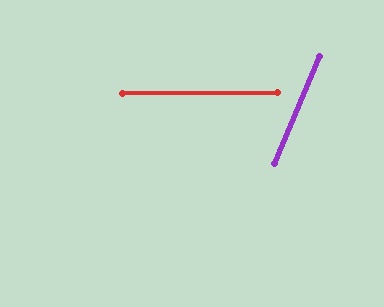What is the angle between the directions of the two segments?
Approximately 67 degrees.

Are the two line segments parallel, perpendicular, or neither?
Neither parallel nor perpendicular — they differ by about 67°.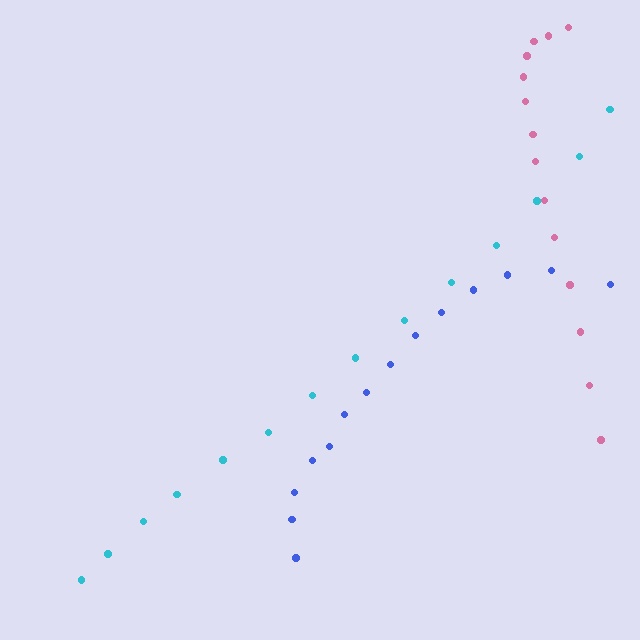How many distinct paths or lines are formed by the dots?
There are 3 distinct paths.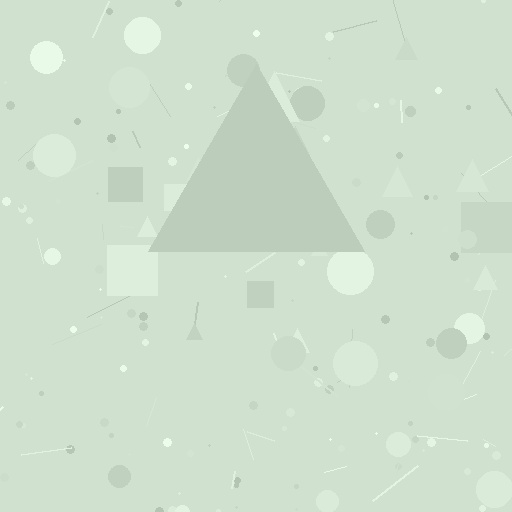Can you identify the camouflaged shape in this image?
The camouflaged shape is a triangle.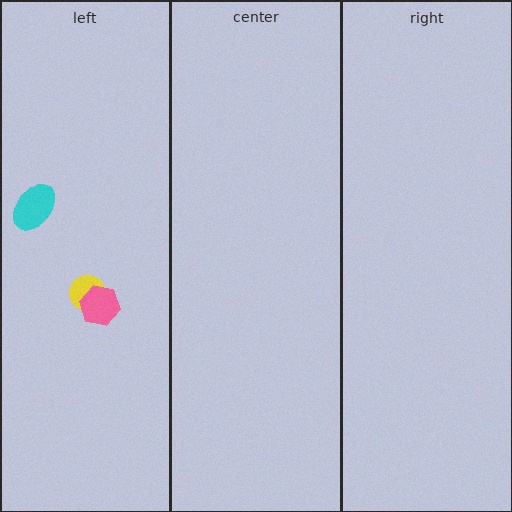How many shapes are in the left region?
3.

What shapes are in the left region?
The yellow circle, the cyan ellipse, the pink hexagon.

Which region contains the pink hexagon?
The left region.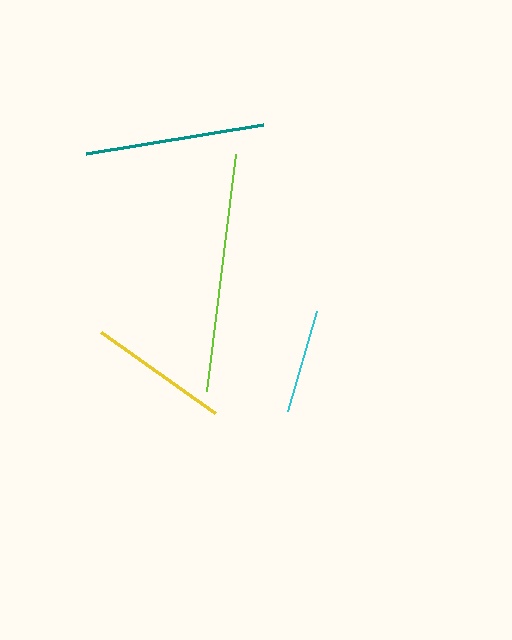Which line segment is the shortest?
The cyan line is the shortest at approximately 104 pixels.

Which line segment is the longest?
The lime line is the longest at approximately 238 pixels.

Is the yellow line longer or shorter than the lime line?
The lime line is longer than the yellow line.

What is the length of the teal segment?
The teal segment is approximately 179 pixels long.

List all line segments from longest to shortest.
From longest to shortest: lime, teal, yellow, cyan.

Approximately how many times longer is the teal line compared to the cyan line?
The teal line is approximately 1.7 times the length of the cyan line.